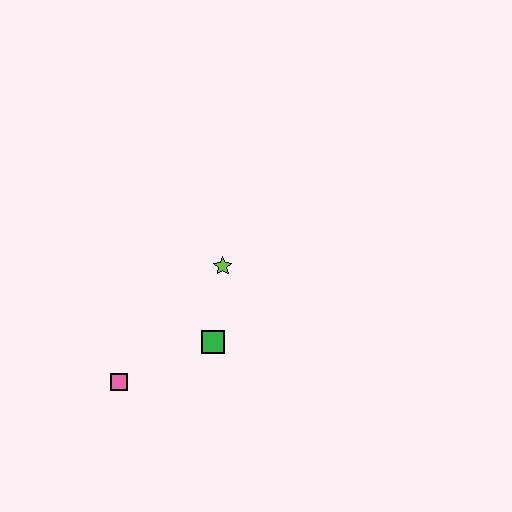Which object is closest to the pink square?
The green square is closest to the pink square.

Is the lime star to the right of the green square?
Yes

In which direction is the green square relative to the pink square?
The green square is to the right of the pink square.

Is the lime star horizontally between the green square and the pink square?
No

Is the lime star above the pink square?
Yes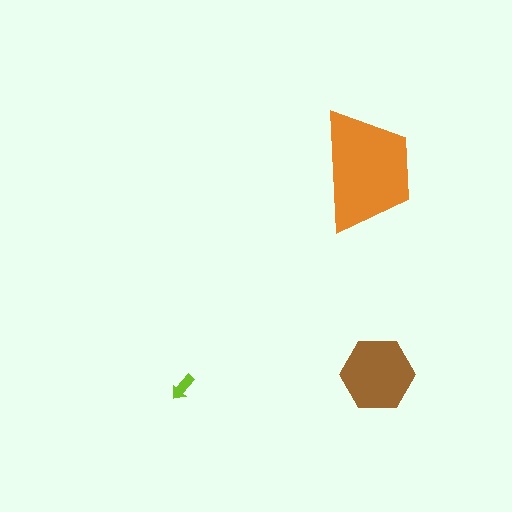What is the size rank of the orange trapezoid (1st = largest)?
1st.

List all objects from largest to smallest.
The orange trapezoid, the brown hexagon, the lime arrow.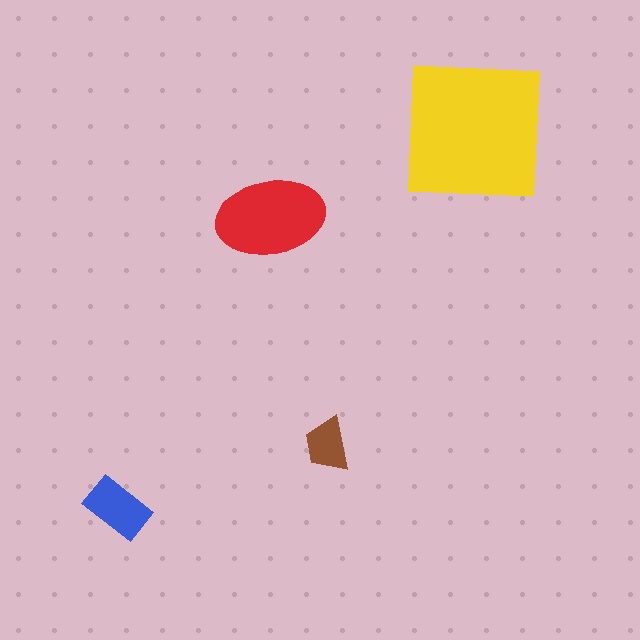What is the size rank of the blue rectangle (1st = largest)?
3rd.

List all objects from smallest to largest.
The brown trapezoid, the blue rectangle, the red ellipse, the yellow square.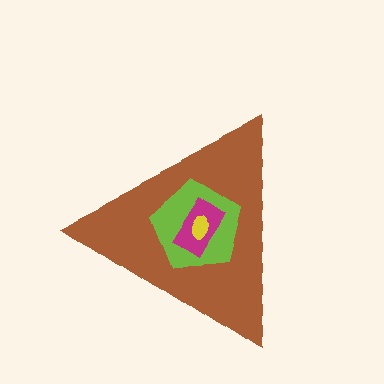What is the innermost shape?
The yellow ellipse.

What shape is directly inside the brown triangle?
The lime pentagon.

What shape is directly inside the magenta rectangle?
The yellow ellipse.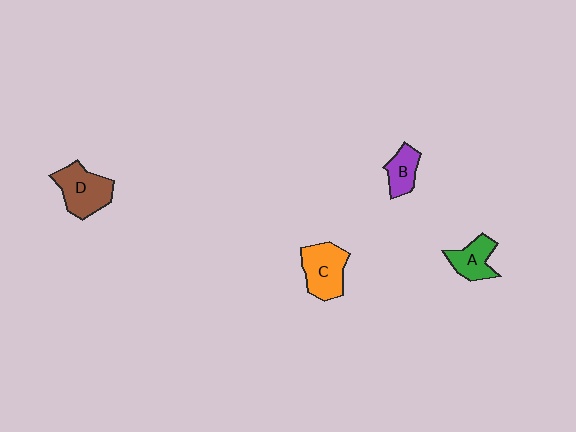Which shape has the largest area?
Shape D (brown).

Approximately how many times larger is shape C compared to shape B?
Approximately 1.7 times.